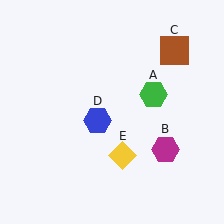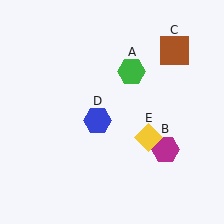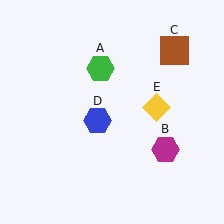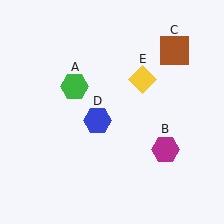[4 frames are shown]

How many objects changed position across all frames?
2 objects changed position: green hexagon (object A), yellow diamond (object E).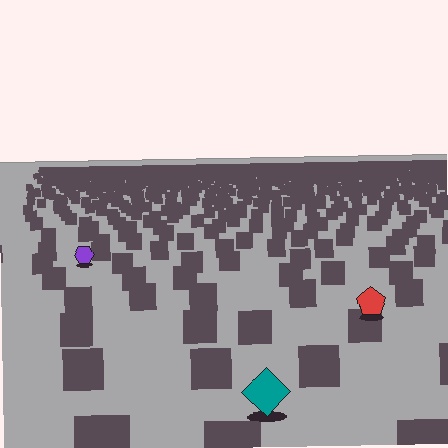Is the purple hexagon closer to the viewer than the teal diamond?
No. The teal diamond is closer — you can tell from the texture gradient: the ground texture is coarser near it.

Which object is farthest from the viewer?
The purple hexagon is farthest from the viewer. It appears smaller and the ground texture around it is denser.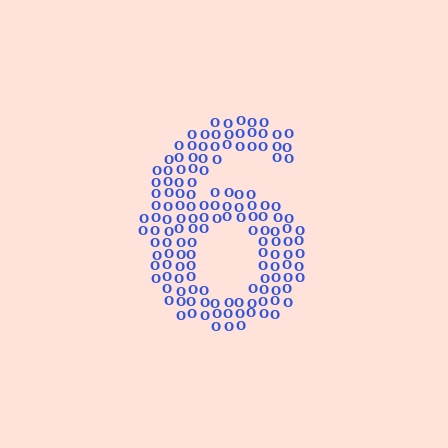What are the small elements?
The small elements are letter O's.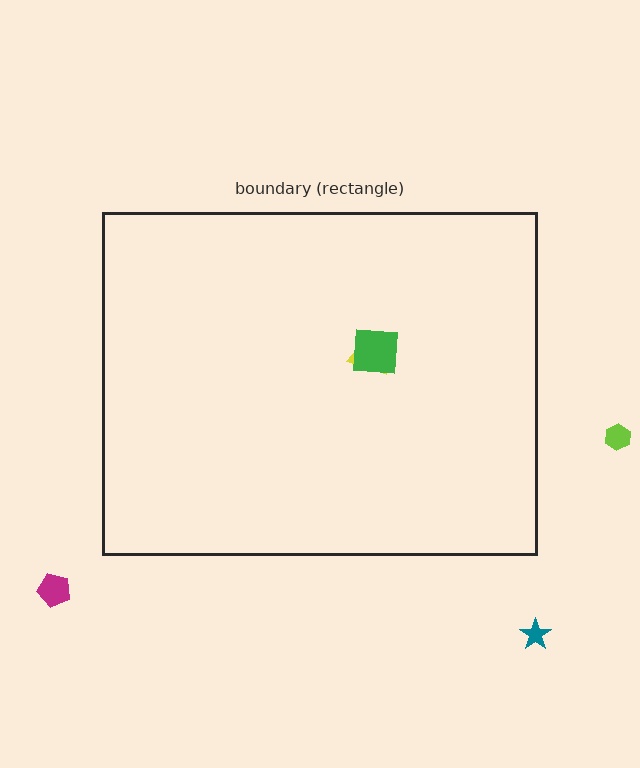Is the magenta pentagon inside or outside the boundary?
Outside.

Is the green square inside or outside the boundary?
Inside.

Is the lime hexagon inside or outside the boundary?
Outside.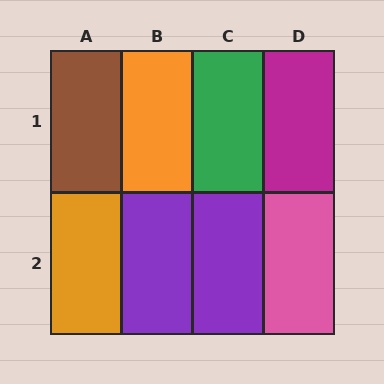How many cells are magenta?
1 cell is magenta.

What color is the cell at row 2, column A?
Orange.